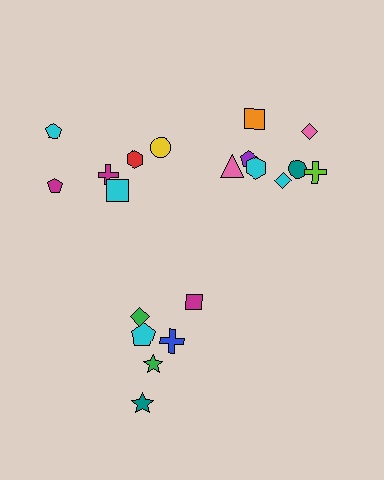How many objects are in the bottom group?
There are 6 objects.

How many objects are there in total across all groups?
There are 20 objects.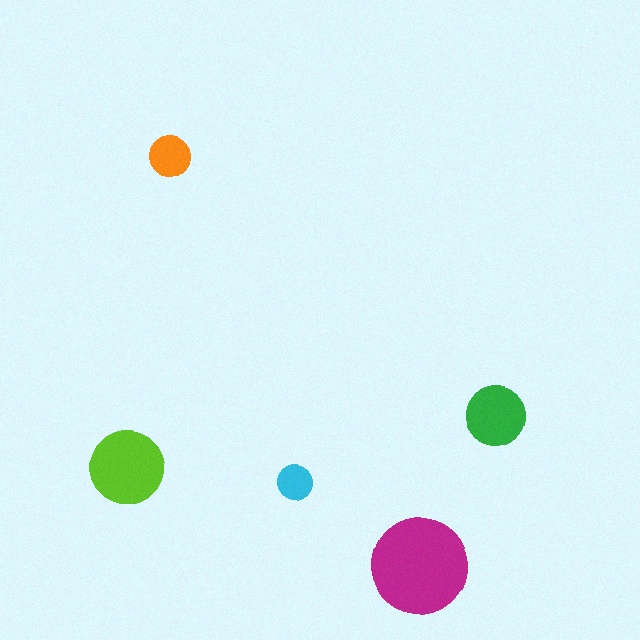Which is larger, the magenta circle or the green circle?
The magenta one.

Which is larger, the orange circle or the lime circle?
The lime one.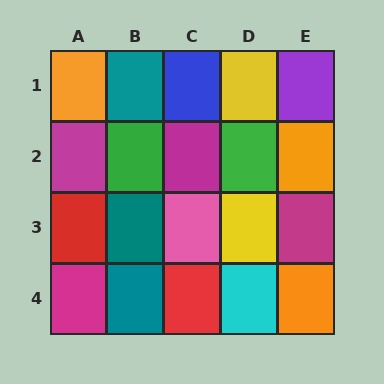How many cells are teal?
3 cells are teal.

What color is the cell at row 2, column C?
Magenta.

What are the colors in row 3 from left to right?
Red, teal, pink, yellow, magenta.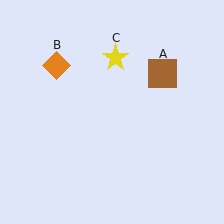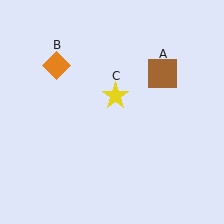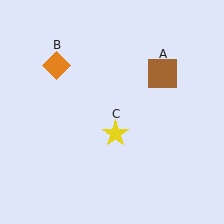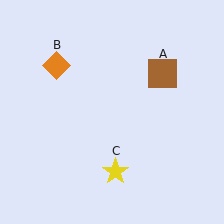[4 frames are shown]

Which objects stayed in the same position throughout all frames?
Brown square (object A) and orange diamond (object B) remained stationary.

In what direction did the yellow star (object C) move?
The yellow star (object C) moved down.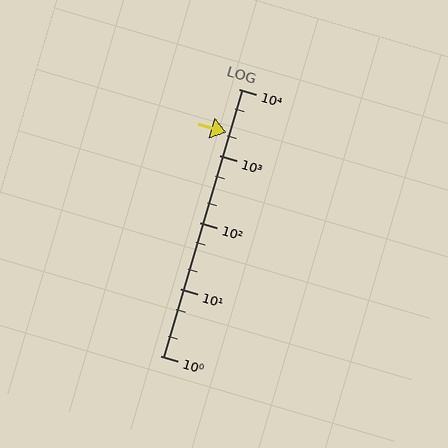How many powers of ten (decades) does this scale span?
The scale spans 4 decades, from 1 to 10000.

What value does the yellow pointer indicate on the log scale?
The pointer indicates approximately 2200.